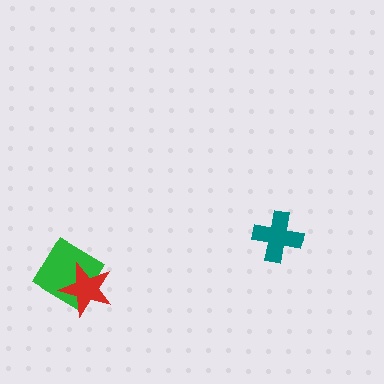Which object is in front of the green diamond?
The red star is in front of the green diamond.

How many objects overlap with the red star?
1 object overlaps with the red star.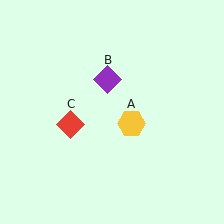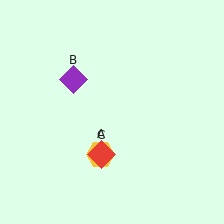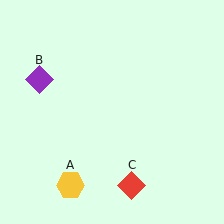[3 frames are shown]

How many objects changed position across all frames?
3 objects changed position: yellow hexagon (object A), purple diamond (object B), red diamond (object C).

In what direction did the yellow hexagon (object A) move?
The yellow hexagon (object A) moved down and to the left.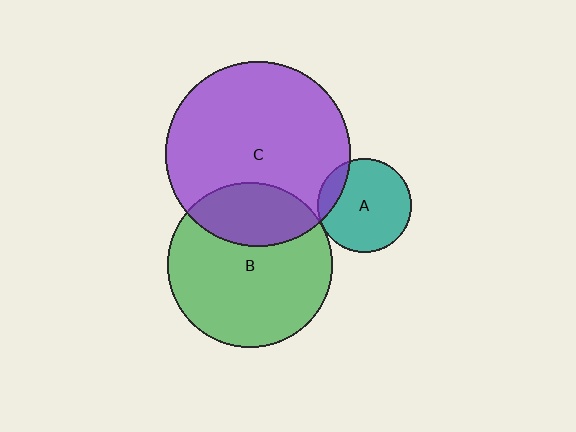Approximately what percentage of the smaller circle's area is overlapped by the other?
Approximately 30%.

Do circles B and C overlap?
Yes.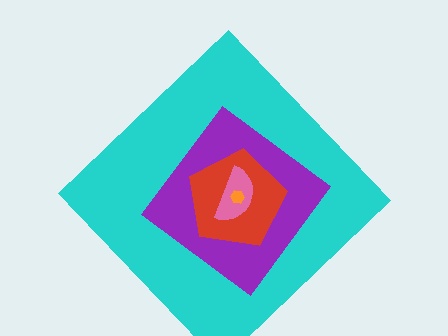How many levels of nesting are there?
5.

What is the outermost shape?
The cyan diamond.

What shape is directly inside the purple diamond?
The red pentagon.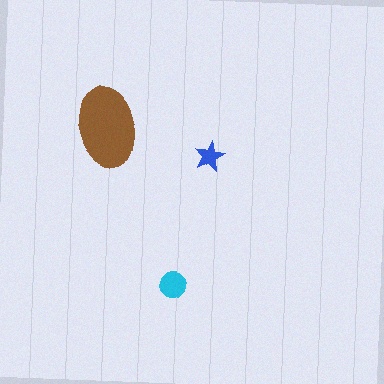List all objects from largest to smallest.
The brown ellipse, the cyan circle, the blue star.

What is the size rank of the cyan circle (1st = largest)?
2nd.